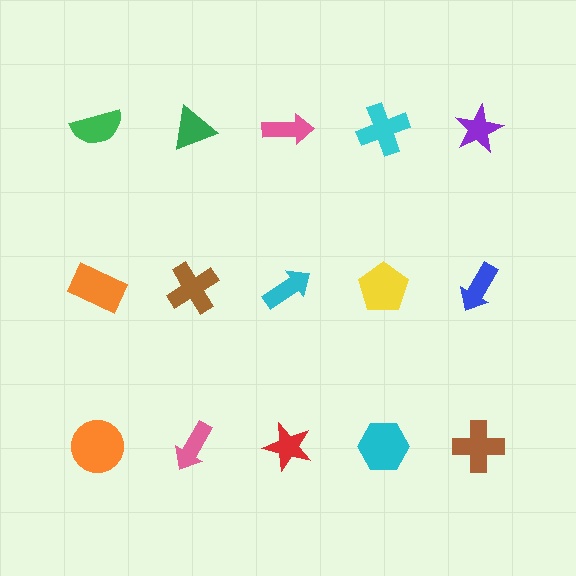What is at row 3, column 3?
A red star.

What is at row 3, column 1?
An orange circle.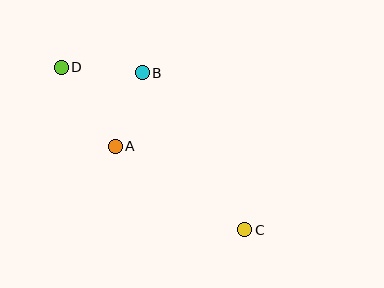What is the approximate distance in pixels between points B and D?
The distance between B and D is approximately 81 pixels.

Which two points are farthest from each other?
Points C and D are farthest from each other.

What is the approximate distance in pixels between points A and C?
The distance between A and C is approximately 154 pixels.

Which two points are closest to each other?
Points A and B are closest to each other.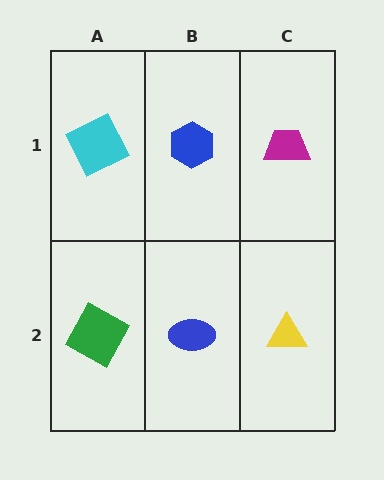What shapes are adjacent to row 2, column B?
A blue hexagon (row 1, column B), a green square (row 2, column A), a yellow triangle (row 2, column C).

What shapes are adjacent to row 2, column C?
A magenta trapezoid (row 1, column C), a blue ellipse (row 2, column B).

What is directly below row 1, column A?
A green square.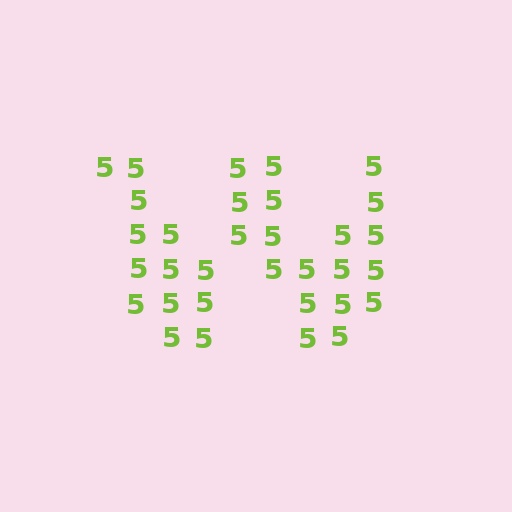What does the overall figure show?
The overall figure shows the letter W.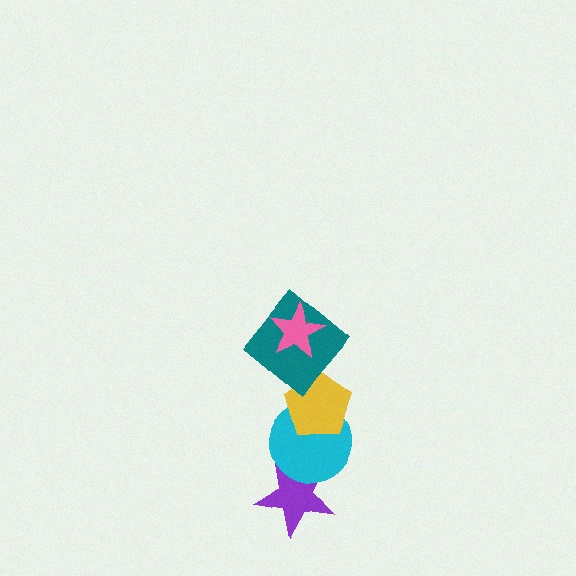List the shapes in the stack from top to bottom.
From top to bottom: the pink star, the teal diamond, the yellow pentagon, the cyan circle, the purple star.